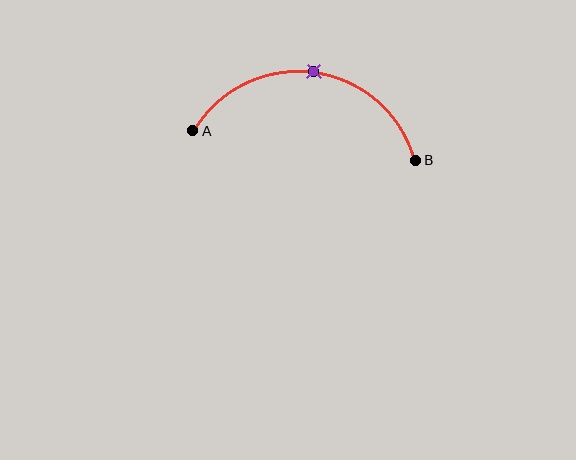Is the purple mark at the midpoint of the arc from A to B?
Yes. The purple mark lies on the arc at equal arc-length from both A and B — it is the arc midpoint.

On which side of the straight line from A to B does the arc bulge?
The arc bulges above the straight line connecting A and B.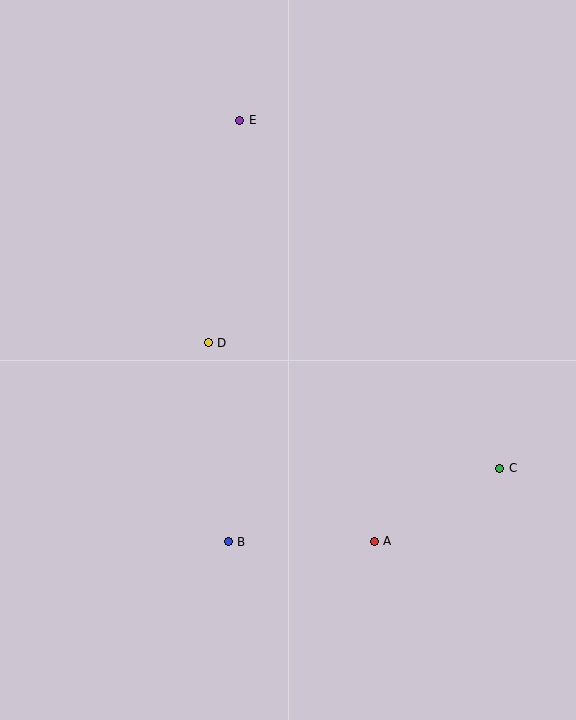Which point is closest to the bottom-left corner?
Point B is closest to the bottom-left corner.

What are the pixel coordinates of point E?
Point E is at (240, 120).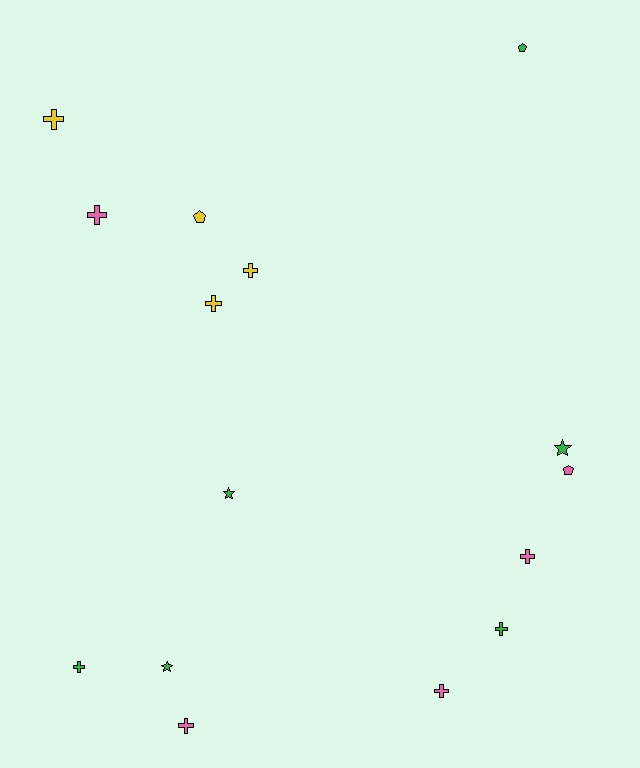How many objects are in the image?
There are 15 objects.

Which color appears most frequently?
Green, with 6 objects.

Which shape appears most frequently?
Cross, with 9 objects.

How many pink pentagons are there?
There is 1 pink pentagon.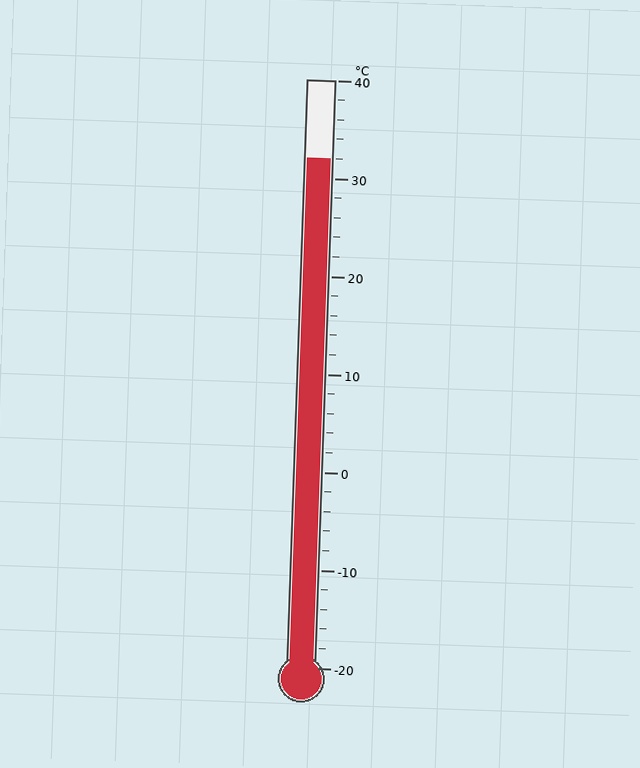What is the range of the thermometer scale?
The thermometer scale ranges from -20°C to 40°C.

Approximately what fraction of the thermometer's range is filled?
The thermometer is filled to approximately 85% of its range.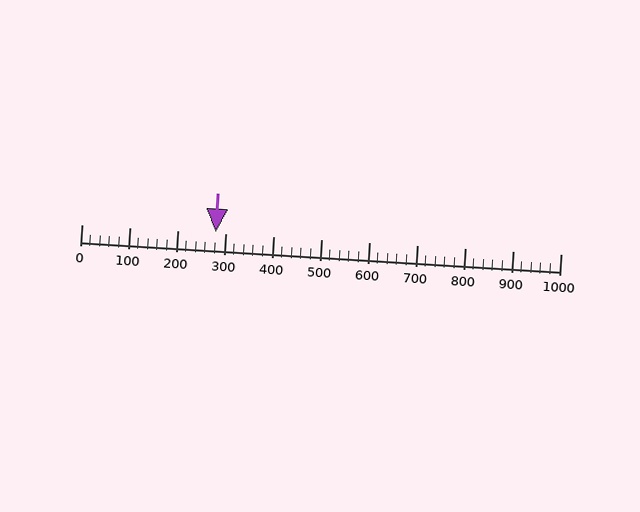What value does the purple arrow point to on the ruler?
The purple arrow points to approximately 281.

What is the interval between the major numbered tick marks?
The major tick marks are spaced 100 units apart.